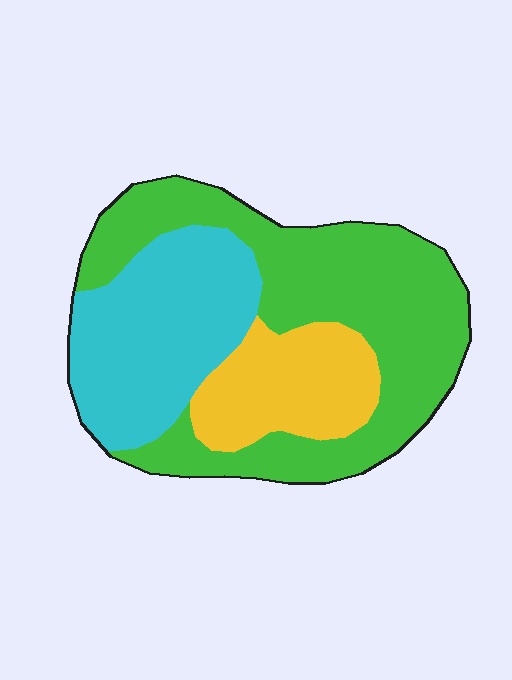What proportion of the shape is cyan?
Cyan covers about 30% of the shape.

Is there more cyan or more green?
Green.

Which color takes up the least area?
Yellow, at roughly 20%.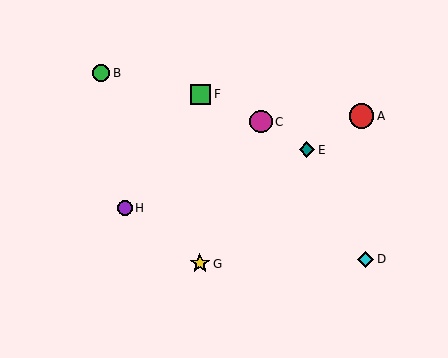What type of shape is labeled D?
Shape D is a cyan diamond.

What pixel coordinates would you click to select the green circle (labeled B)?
Click at (101, 73) to select the green circle B.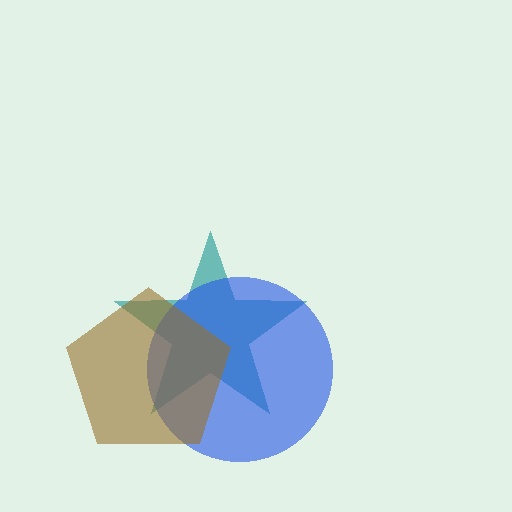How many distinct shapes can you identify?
There are 3 distinct shapes: a teal star, a blue circle, a brown pentagon.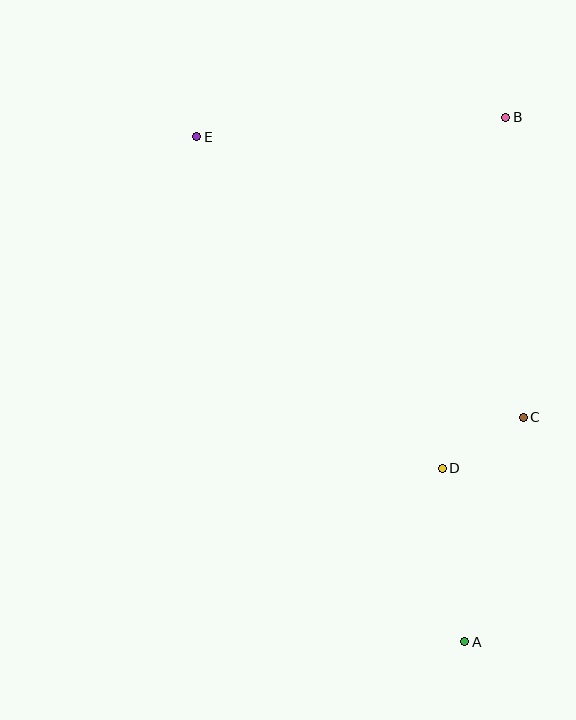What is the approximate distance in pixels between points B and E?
The distance between B and E is approximately 309 pixels.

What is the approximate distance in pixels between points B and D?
The distance between B and D is approximately 356 pixels.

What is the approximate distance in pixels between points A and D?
The distance between A and D is approximately 175 pixels.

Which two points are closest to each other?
Points C and D are closest to each other.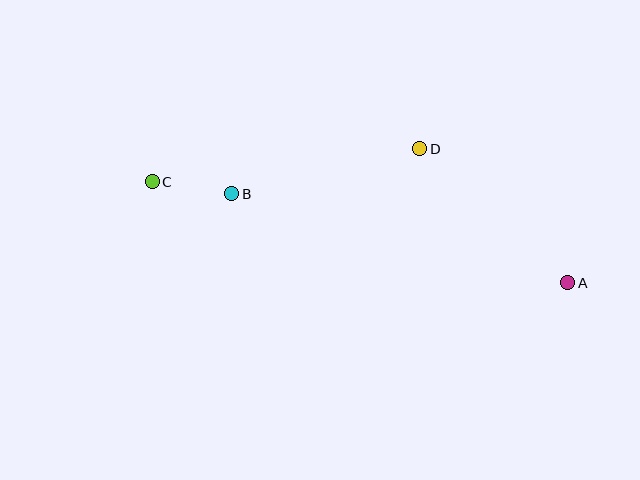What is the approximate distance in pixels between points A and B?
The distance between A and B is approximately 347 pixels.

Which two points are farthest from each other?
Points A and C are farthest from each other.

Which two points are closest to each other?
Points B and C are closest to each other.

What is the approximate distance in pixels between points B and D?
The distance between B and D is approximately 193 pixels.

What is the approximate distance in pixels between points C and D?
The distance between C and D is approximately 269 pixels.